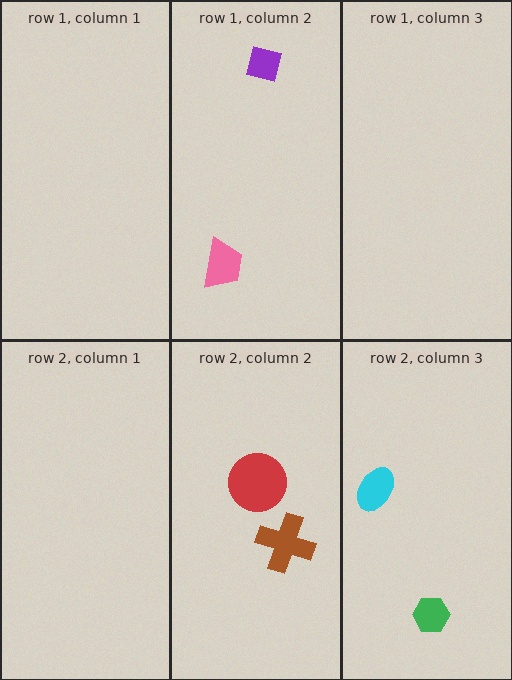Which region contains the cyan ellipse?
The row 2, column 3 region.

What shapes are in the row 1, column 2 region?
The purple square, the pink trapezoid.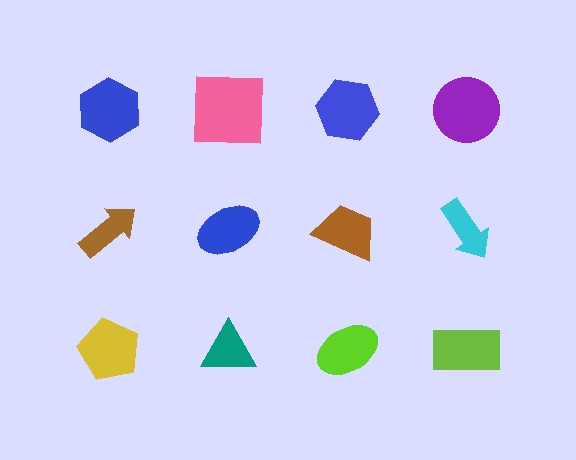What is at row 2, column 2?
A blue ellipse.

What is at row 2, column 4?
A cyan arrow.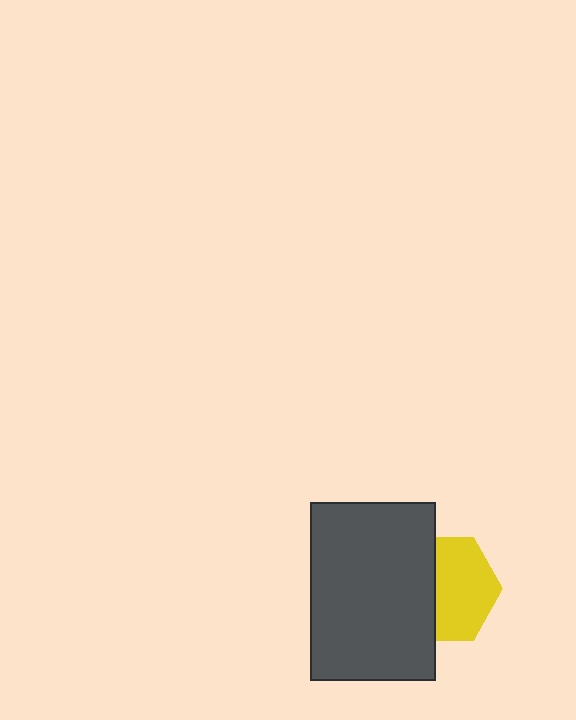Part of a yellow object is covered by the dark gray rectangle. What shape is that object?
It is a hexagon.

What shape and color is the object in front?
The object in front is a dark gray rectangle.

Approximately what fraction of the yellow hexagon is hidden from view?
Roughly 41% of the yellow hexagon is hidden behind the dark gray rectangle.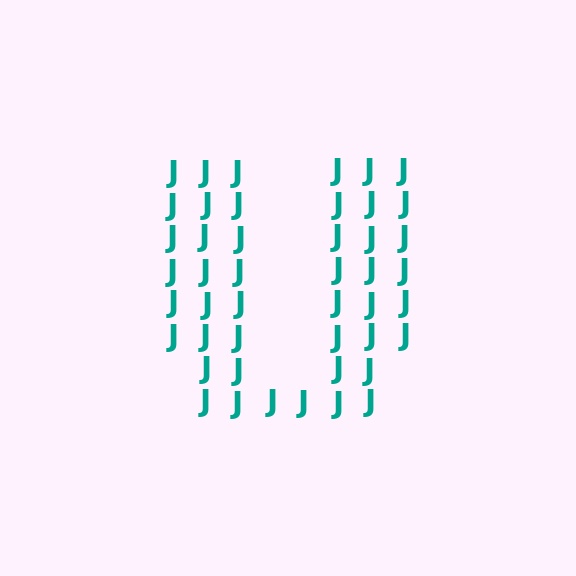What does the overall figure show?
The overall figure shows the letter U.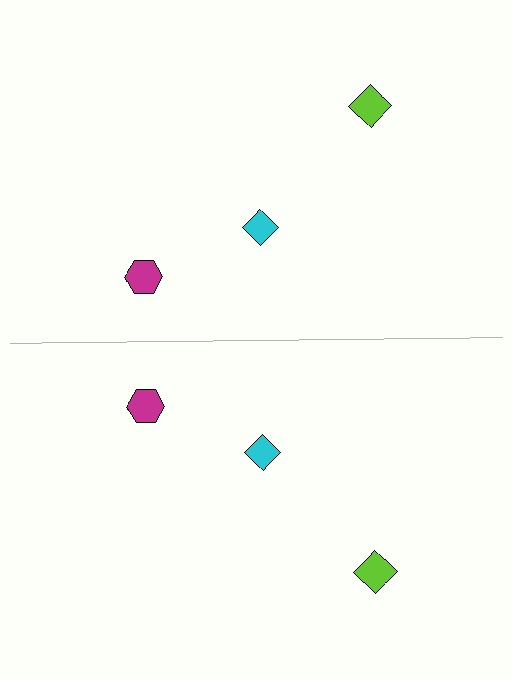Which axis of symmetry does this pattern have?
The pattern has a horizontal axis of symmetry running through the center of the image.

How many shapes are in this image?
There are 6 shapes in this image.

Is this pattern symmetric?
Yes, this pattern has bilateral (reflection) symmetry.